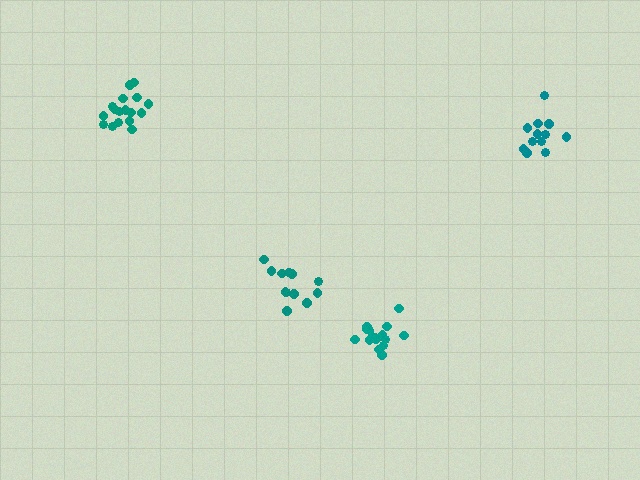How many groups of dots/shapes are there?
There are 4 groups.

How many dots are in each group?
Group 1: 12 dots, Group 2: 17 dots, Group 3: 17 dots, Group 4: 12 dots (58 total).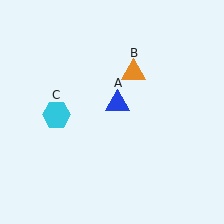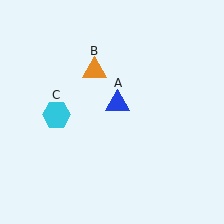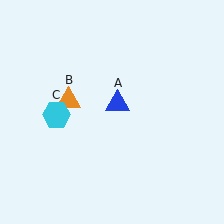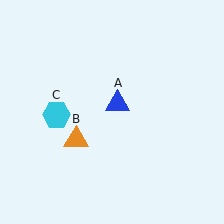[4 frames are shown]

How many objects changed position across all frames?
1 object changed position: orange triangle (object B).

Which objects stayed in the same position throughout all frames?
Blue triangle (object A) and cyan hexagon (object C) remained stationary.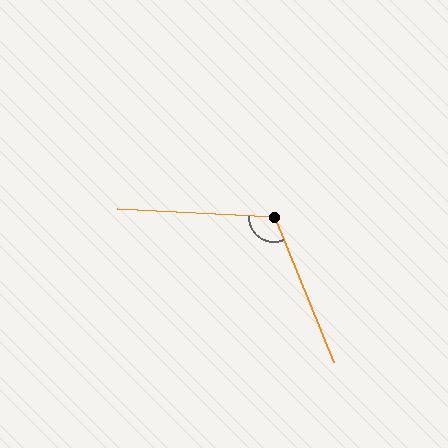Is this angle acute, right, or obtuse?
It is obtuse.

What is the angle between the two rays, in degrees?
Approximately 115 degrees.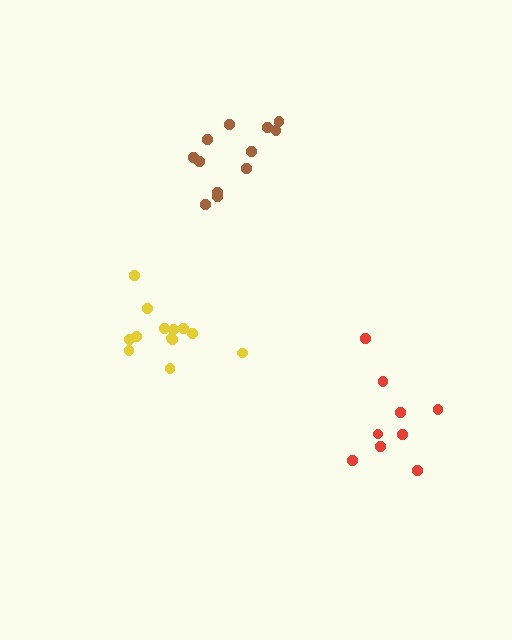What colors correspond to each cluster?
The clusters are colored: brown, yellow, red.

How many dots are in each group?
Group 1: 12 dots, Group 2: 13 dots, Group 3: 9 dots (34 total).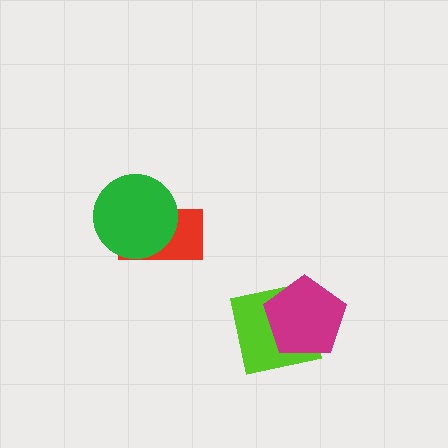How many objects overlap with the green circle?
1 object overlaps with the green circle.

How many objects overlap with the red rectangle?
1 object overlaps with the red rectangle.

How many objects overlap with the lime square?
1 object overlaps with the lime square.